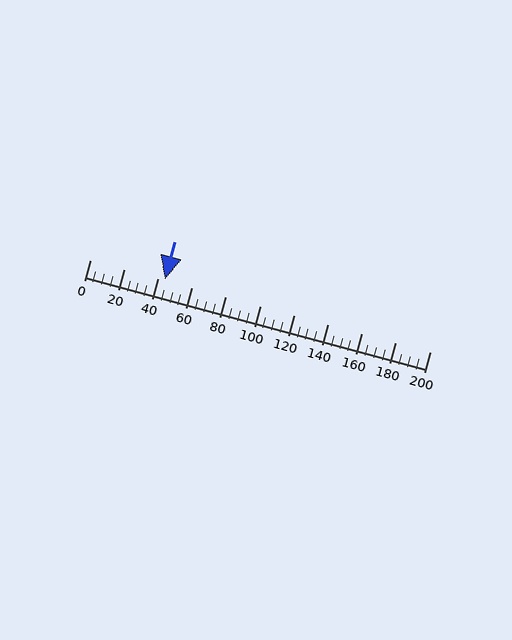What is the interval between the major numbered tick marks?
The major tick marks are spaced 20 units apart.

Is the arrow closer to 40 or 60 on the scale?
The arrow is closer to 40.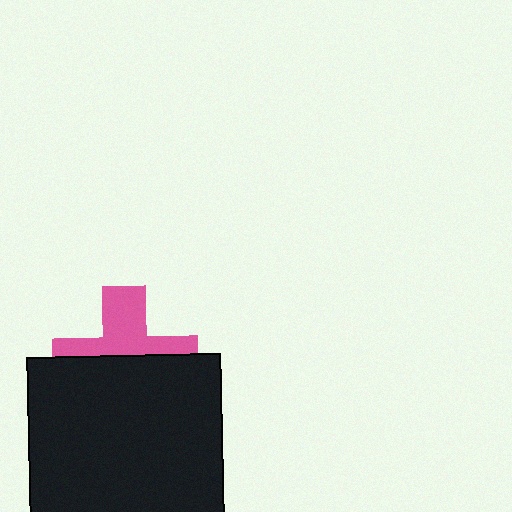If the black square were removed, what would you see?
You would see the complete pink cross.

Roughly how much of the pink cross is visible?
A small part of it is visible (roughly 44%).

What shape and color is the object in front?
The object in front is a black square.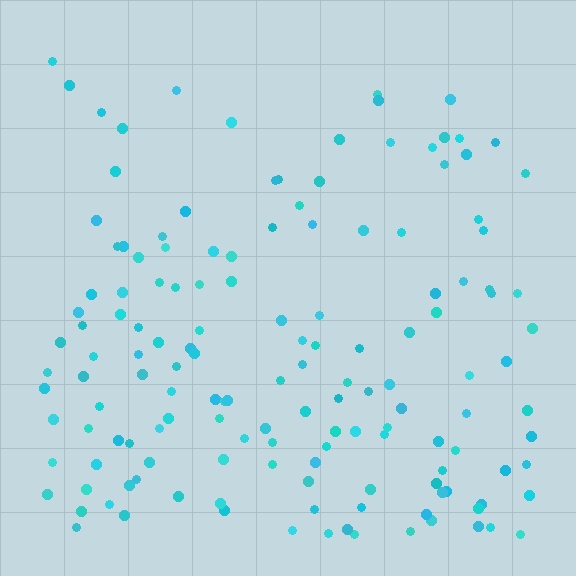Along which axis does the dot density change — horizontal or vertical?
Vertical.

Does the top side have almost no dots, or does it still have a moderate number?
Still a moderate number, just noticeably fewer than the bottom.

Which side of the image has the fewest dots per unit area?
The top.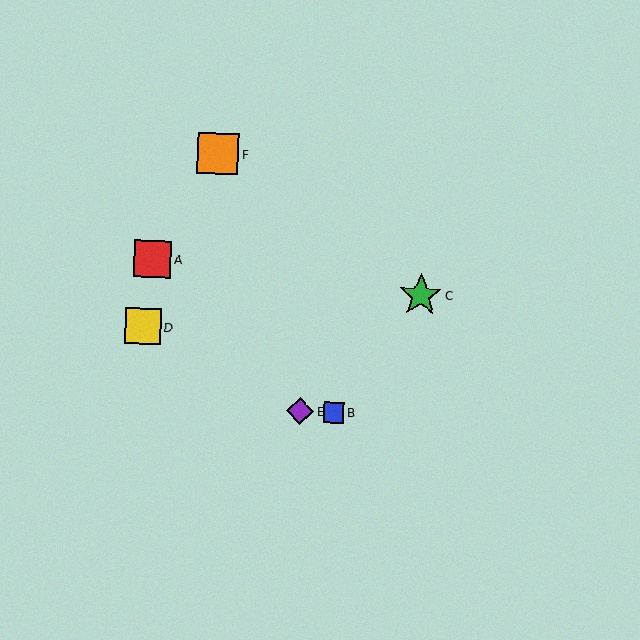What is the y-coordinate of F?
Object F is at y≈153.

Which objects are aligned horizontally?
Objects B, E are aligned horizontally.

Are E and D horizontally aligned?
No, E is at y≈411 and D is at y≈326.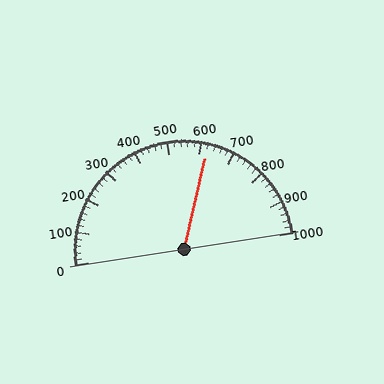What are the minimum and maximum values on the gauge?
The gauge ranges from 0 to 1000.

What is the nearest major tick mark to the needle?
The nearest major tick mark is 600.